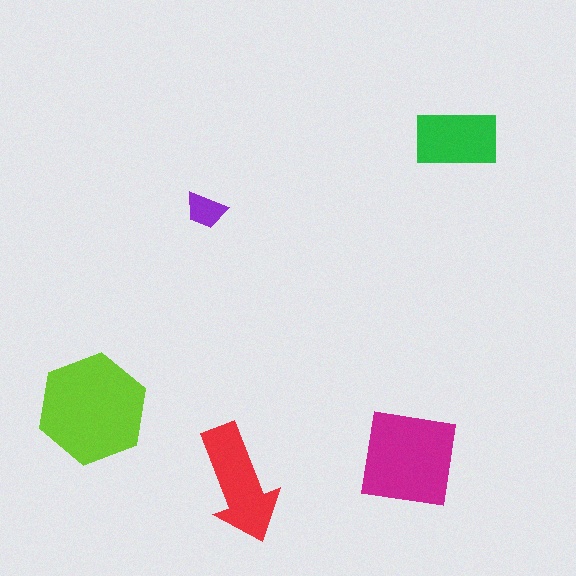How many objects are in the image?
There are 5 objects in the image.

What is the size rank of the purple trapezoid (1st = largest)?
5th.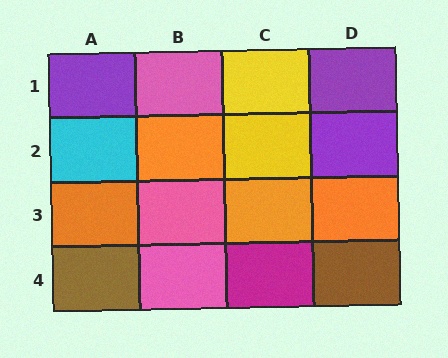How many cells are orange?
4 cells are orange.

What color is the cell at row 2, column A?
Cyan.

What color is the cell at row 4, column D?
Brown.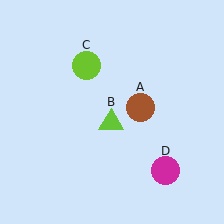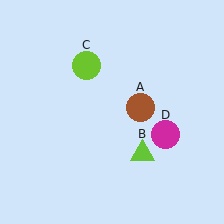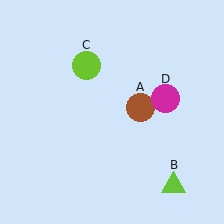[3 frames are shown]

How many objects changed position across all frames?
2 objects changed position: lime triangle (object B), magenta circle (object D).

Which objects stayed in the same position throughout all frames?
Brown circle (object A) and lime circle (object C) remained stationary.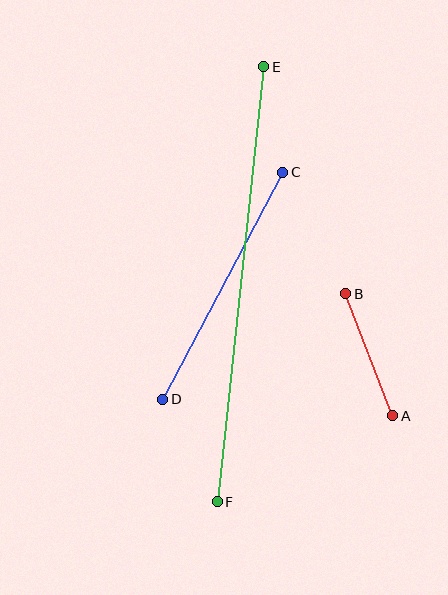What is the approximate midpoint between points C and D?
The midpoint is at approximately (223, 286) pixels.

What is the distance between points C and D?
The distance is approximately 257 pixels.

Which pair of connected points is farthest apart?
Points E and F are farthest apart.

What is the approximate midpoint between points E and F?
The midpoint is at approximately (241, 284) pixels.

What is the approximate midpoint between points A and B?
The midpoint is at approximately (369, 355) pixels.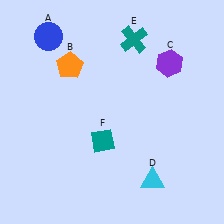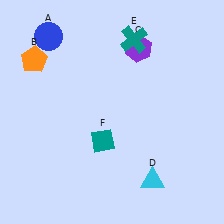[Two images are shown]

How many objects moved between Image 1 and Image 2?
2 objects moved between the two images.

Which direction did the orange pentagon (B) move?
The orange pentagon (B) moved left.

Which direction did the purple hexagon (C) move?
The purple hexagon (C) moved left.